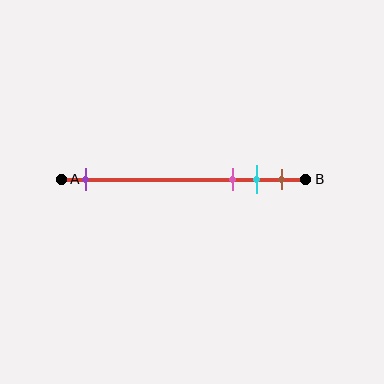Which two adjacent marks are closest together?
The cyan and brown marks are the closest adjacent pair.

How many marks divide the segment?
There are 4 marks dividing the segment.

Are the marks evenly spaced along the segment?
No, the marks are not evenly spaced.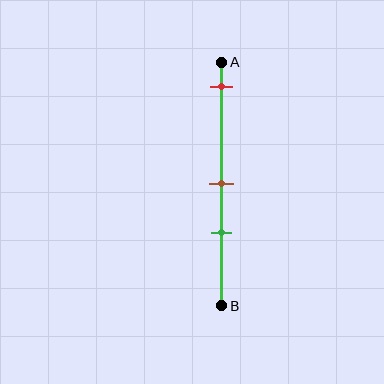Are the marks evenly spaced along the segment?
No, the marks are not evenly spaced.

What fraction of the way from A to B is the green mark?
The green mark is approximately 70% (0.7) of the way from A to B.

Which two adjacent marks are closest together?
The brown and green marks are the closest adjacent pair.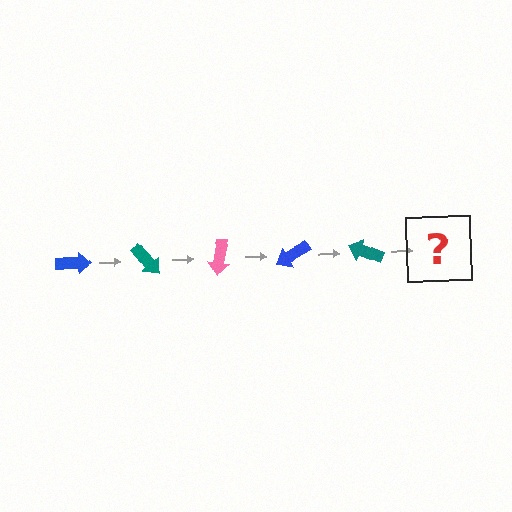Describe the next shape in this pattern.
It should be a pink arrow, rotated 250 degrees from the start.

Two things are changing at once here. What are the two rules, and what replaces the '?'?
The two rules are that it rotates 50 degrees each step and the color cycles through blue, teal, and pink. The '?' should be a pink arrow, rotated 250 degrees from the start.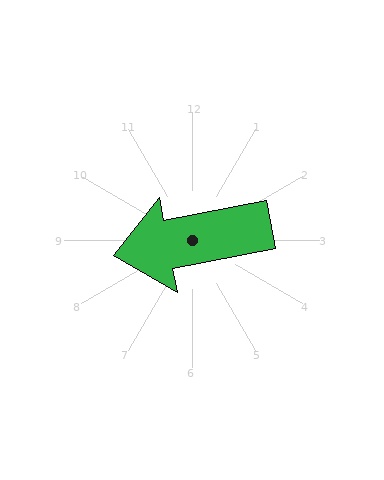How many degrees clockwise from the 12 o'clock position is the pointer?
Approximately 259 degrees.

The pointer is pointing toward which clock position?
Roughly 9 o'clock.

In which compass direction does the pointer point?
West.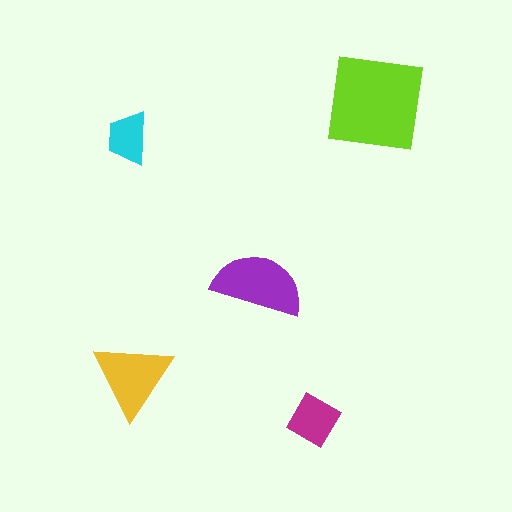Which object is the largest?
The lime square.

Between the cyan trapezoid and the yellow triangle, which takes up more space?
The yellow triangle.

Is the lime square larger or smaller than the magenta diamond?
Larger.